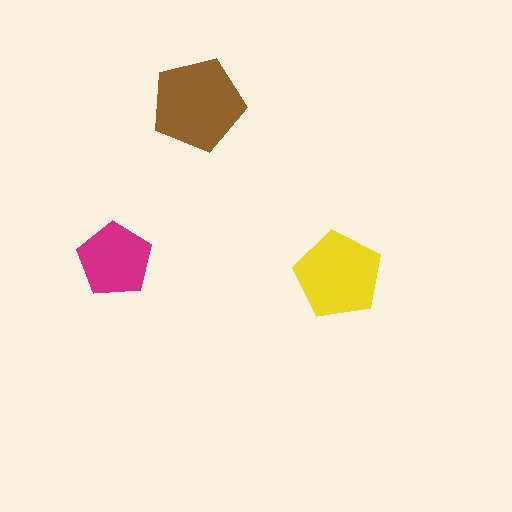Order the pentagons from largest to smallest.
the brown one, the yellow one, the magenta one.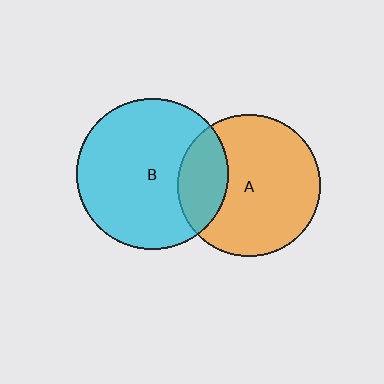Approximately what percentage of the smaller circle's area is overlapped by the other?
Approximately 25%.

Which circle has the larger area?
Circle B (cyan).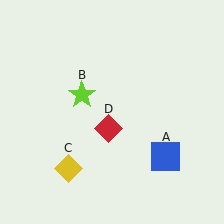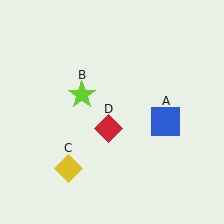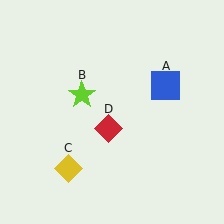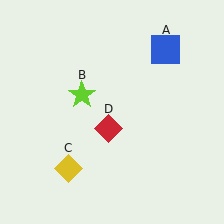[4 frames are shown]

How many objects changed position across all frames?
1 object changed position: blue square (object A).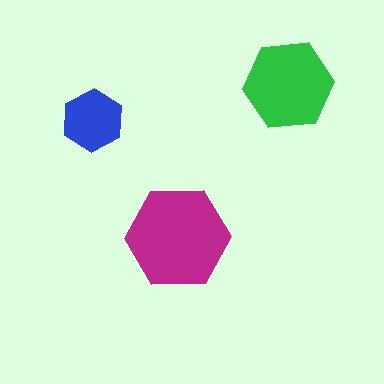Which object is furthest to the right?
The green hexagon is rightmost.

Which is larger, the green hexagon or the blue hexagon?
The green one.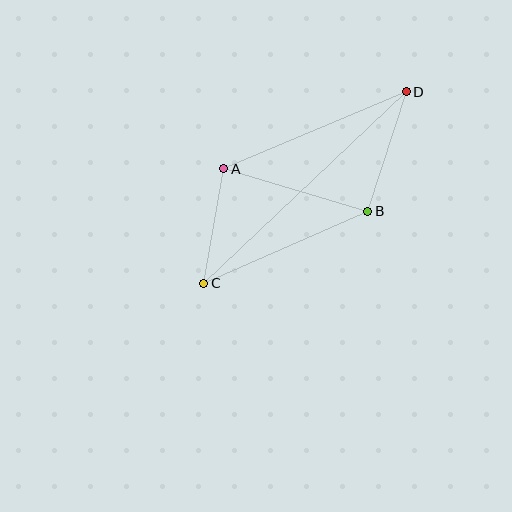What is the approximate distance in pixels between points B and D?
The distance between B and D is approximately 126 pixels.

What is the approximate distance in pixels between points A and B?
The distance between A and B is approximately 150 pixels.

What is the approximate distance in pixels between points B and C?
The distance between B and C is approximately 179 pixels.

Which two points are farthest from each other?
Points C and D are farthest from each other.